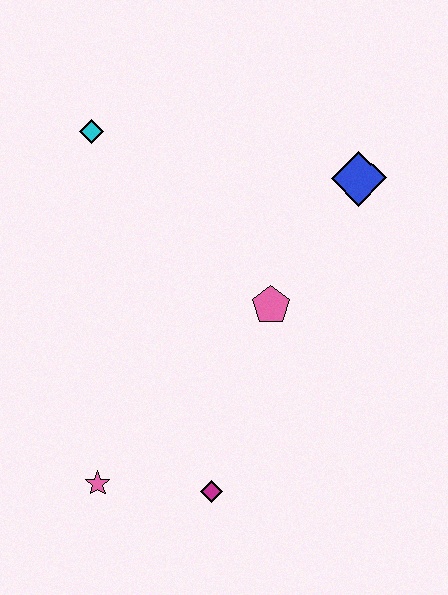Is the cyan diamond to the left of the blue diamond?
Yes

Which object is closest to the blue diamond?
The pink pentagon is closest to the blue diamond.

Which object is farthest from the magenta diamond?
The cyan diamond is farthest from the magenta diamond.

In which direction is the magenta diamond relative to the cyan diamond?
The magenta diamond is below the cyan diamond.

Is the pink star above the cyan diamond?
No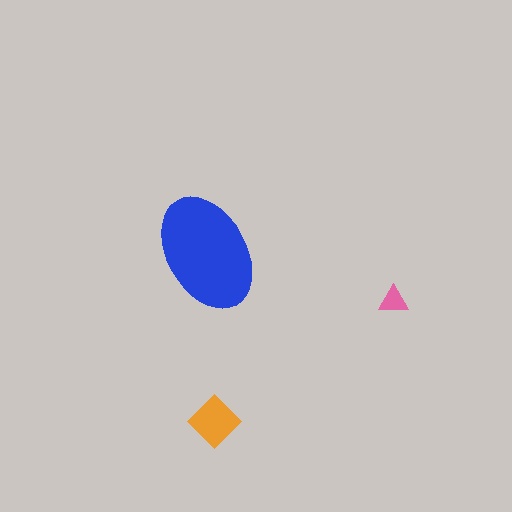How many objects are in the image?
There are 3 objects in the image.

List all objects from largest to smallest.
The blue ellipse, the orange diamond, the pink triangle.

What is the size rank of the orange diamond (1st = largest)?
2nd.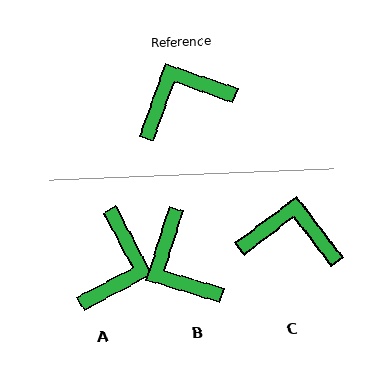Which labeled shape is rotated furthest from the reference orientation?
A, about 132 degrees away.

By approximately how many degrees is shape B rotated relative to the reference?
Approximately 93 degrees counter-clockwise.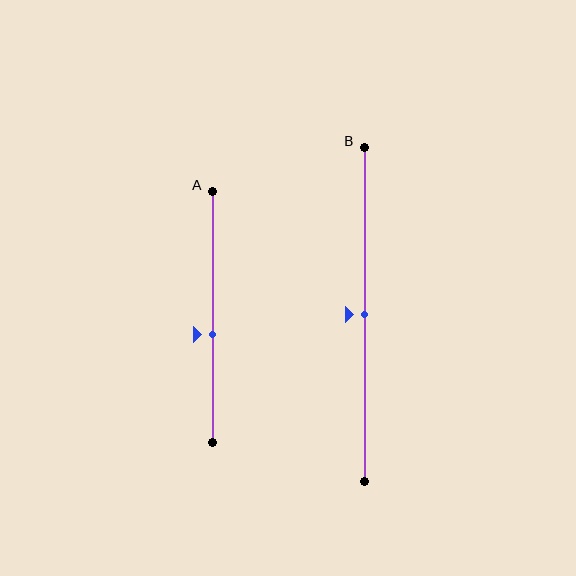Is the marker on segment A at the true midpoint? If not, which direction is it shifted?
No, the marker on segment A is shifted downward by about 7% of the segment length.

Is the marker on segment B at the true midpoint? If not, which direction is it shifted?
Yes, the marker on segment B is at the true midpoint.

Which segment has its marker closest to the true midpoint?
Segment B has its marker closest to the true midpoint.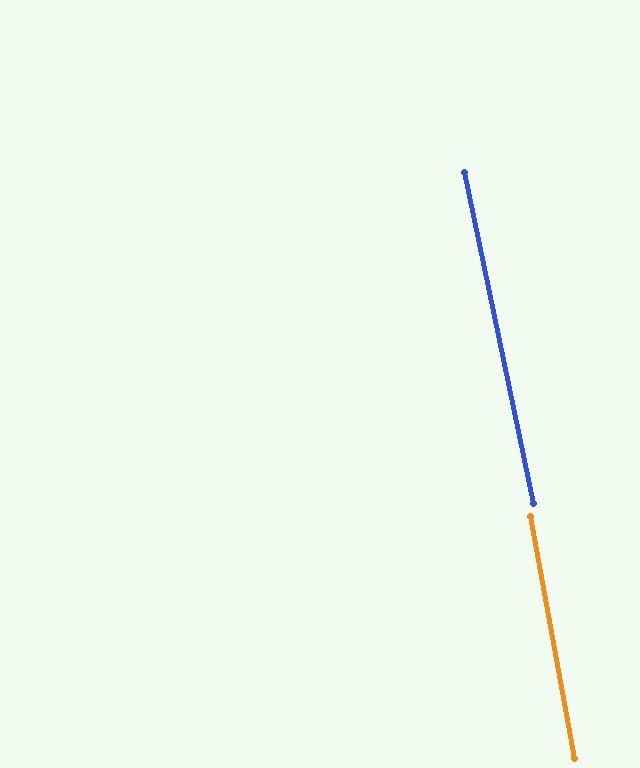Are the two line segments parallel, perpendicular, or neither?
Parallel — their directions differ by only 1.6°.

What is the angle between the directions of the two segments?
Approximately 2 degrees.